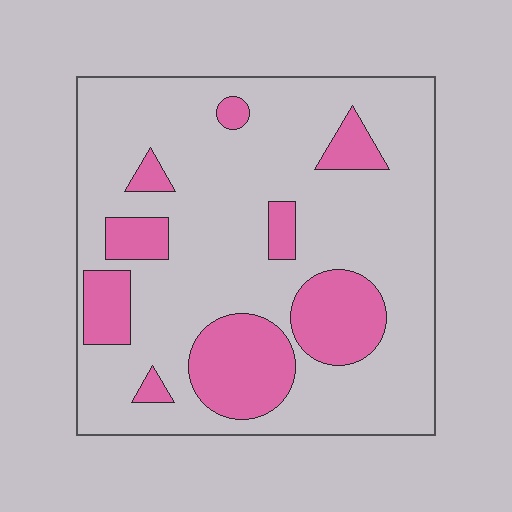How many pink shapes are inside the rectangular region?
9.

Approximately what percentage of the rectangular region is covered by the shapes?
Approximately 25%.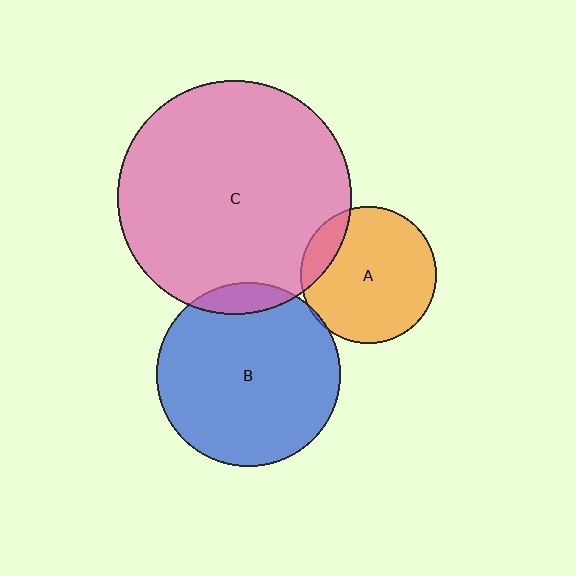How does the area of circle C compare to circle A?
Approximately 2.9 times.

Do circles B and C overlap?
Yes.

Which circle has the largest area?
Circle C (pink).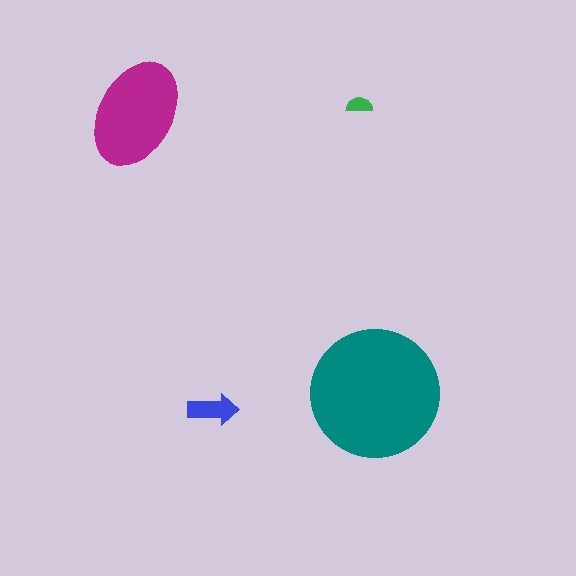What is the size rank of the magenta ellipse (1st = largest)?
2nd.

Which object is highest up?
The green semicircle is topmost.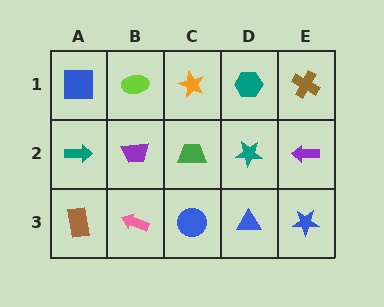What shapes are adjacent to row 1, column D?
A teal star (row 2, column D), an orange star (row 1, column C), a brown cross (row 1, column E).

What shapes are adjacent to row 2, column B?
A lime ellipse (row 1, column B), a pink arrow (row 3, column B), a teal arrow (row 2, column A), a green trapezoid (row 2, column C).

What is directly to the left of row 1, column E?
A teal hexagon.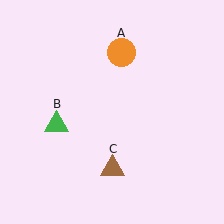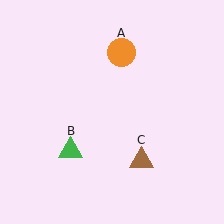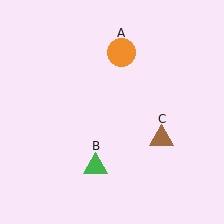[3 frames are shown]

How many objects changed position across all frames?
2 objects changed position: green triangle (object B), brown triangle (object C).